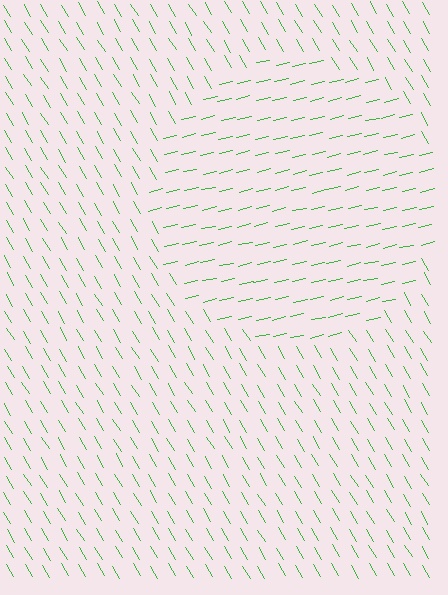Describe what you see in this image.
The image is filled with small green line segments. A circle region in the image has lines oriented differently from the surrounding lines, creating a visible texture boundary.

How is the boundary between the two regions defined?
The boundary is defined purely by a change in line orientation (approximately 72 degrees difference). All lines are the same color and thickness.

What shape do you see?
I see a circle.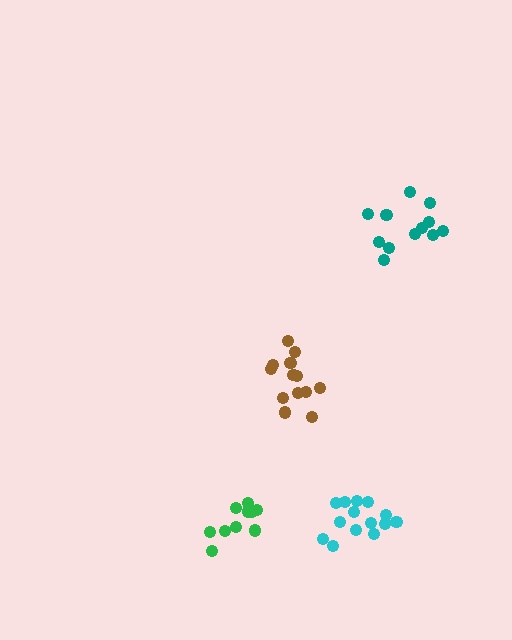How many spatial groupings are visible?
There are 4 spatial groupings.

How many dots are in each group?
Group 1: 14 dots, Group 2: 12 dots, Group 3: 13 dots, Group 4: 10 dots (49 total).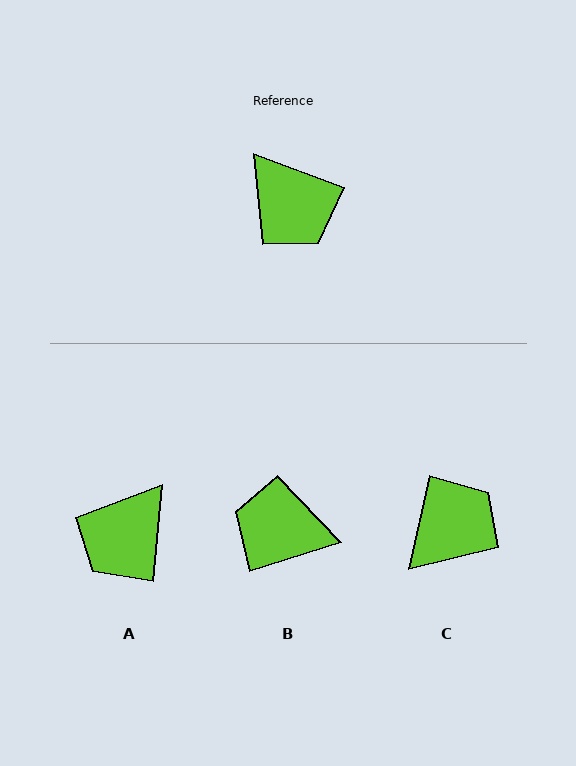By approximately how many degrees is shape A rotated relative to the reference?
Approximately 75 degrees clockwise.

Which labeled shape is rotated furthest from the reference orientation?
B, about 142 degrees away.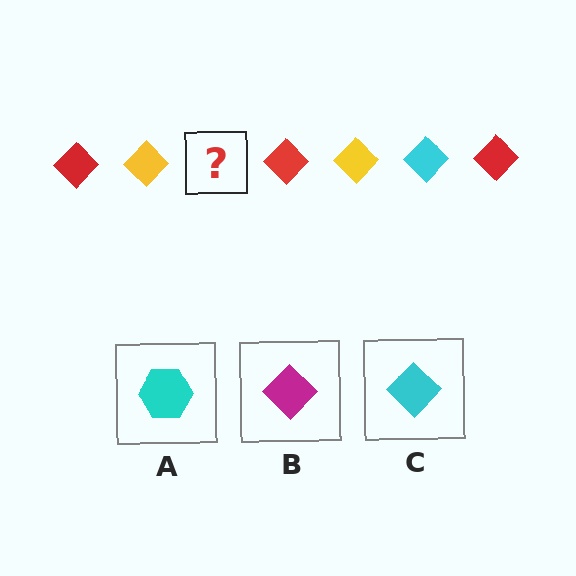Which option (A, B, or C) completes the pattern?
C.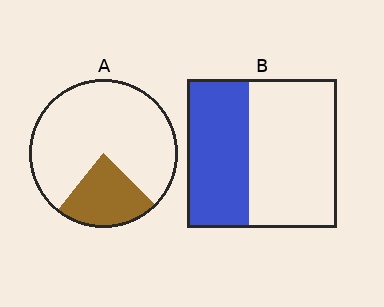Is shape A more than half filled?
No.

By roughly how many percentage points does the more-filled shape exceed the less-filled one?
By roughly 20 percentage points (B over A).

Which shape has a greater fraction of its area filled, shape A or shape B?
Shape B.